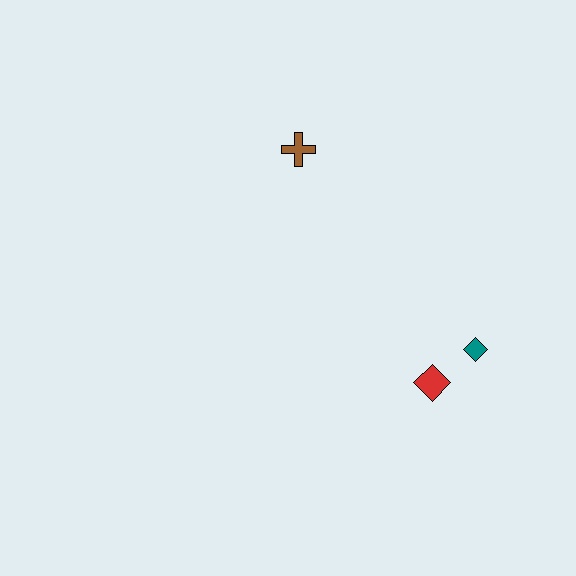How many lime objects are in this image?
There are no lime objects.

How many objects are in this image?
There are 3 objects.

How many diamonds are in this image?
There are 2 diamonds.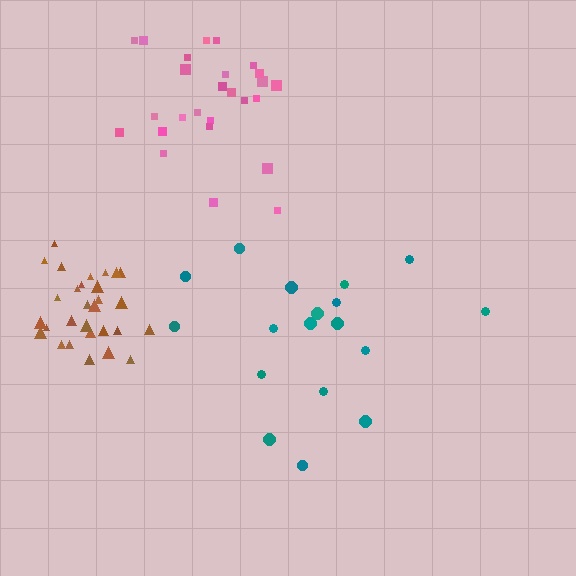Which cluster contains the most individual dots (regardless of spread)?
Brown (29).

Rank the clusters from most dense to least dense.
brown, pink, teal.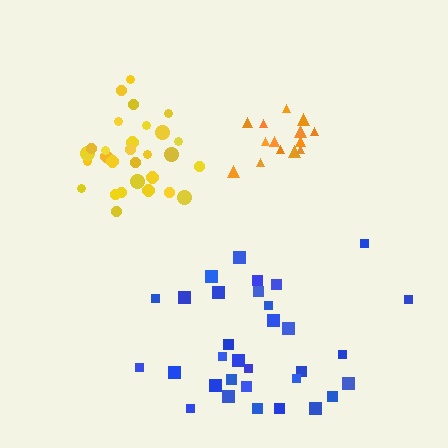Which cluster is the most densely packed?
Orange.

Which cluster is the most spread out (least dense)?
Blue.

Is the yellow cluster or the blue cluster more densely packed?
Yellow.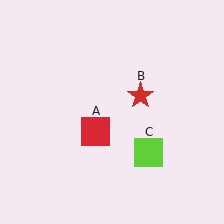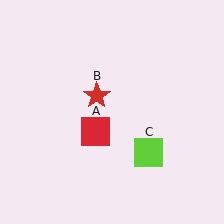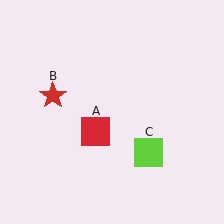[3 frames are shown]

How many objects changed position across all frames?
1 object changed position: red star (object B).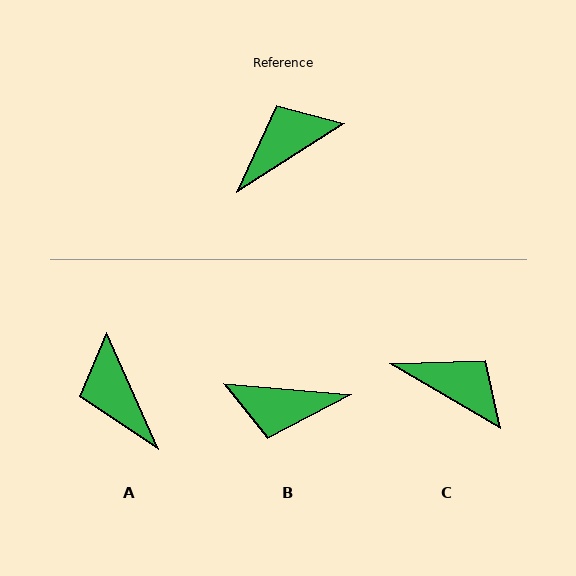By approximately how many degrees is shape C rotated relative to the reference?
Approximately 63 degrees clockwise.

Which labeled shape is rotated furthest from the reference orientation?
B, about 143 degrees away.